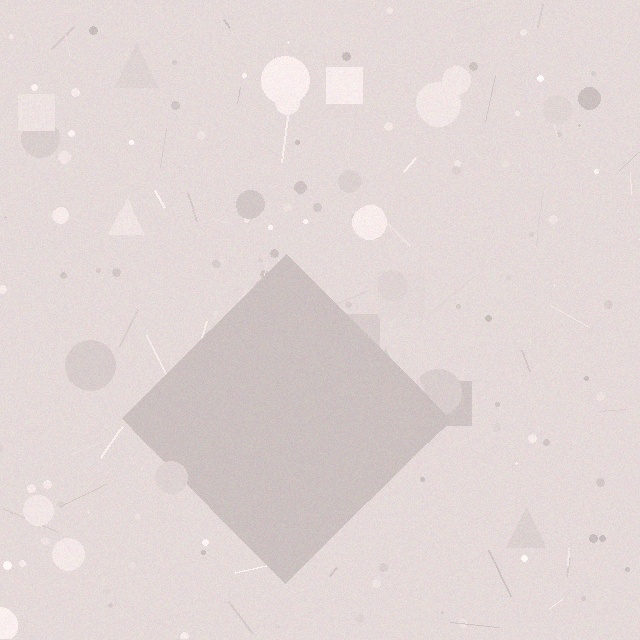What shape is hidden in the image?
A diamond is hidden in the image.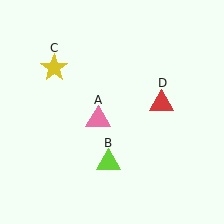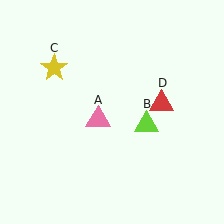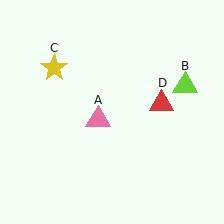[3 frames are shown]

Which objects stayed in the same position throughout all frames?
Pink triangle (object A) and yellow star (object C) and red triangle (object D) remained stationary.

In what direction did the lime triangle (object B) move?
The lime triangle (object B) moved up and to the right.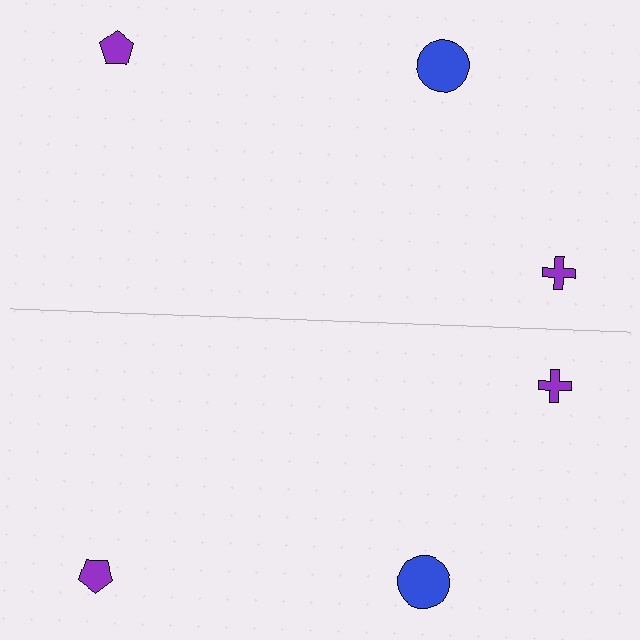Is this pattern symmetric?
Yes, this pattern has bilateral (reflection) symmetry.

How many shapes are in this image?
There are 6 shapes in this image.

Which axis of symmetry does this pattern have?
The pattern has a horizontal axis of symmetry running through the center of the image.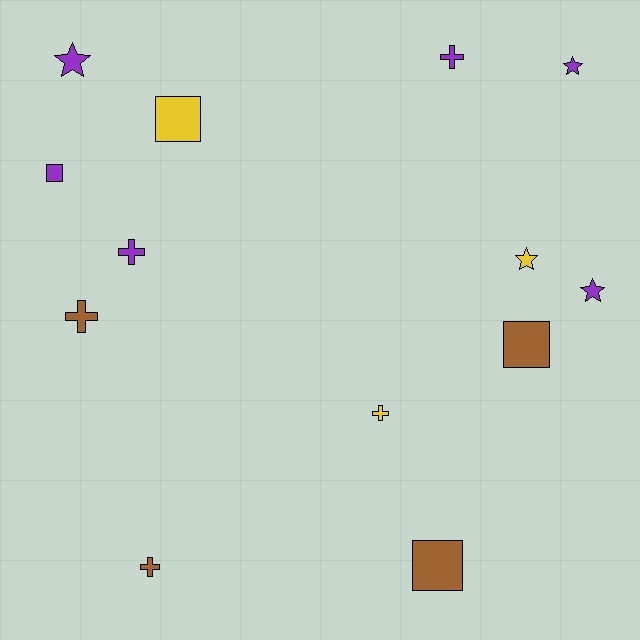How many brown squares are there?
There are 2 brown squares.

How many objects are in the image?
There are 13 objects.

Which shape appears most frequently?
Cross, with 5 objects.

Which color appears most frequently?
Purple, with 6 objects.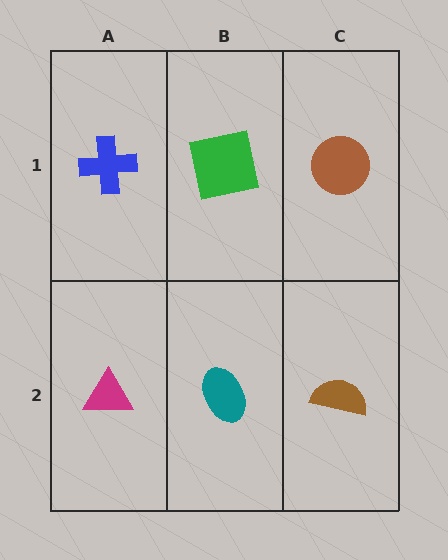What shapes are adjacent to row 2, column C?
A brown circle (row 1, column C), a teal ellipse (row 2, column B).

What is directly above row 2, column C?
A brown circle.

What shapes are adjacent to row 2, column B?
A green square (row 1, column B), a magenta triangle (row 2, column A), a brown semicircle (row 2, column C).